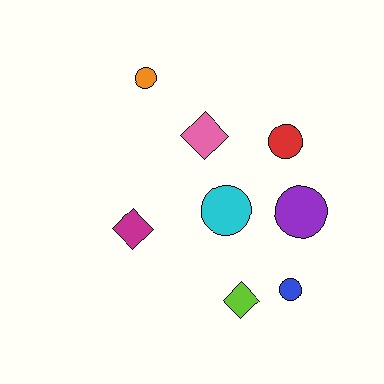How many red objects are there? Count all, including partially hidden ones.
There is 1 red object.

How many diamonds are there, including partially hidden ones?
There are 3 diamonds.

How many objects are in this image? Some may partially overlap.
There are 8 objects.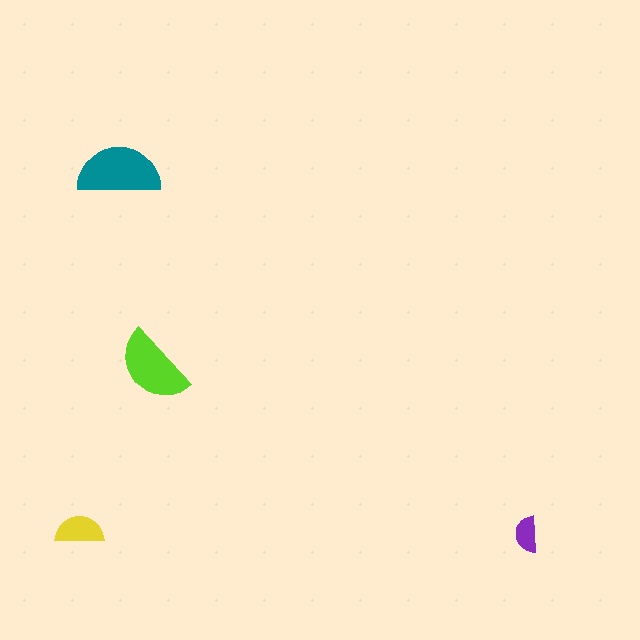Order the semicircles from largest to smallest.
the teal one, the lime one, the yellow one, the purple one.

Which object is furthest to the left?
The yellow semicircle is leftmost.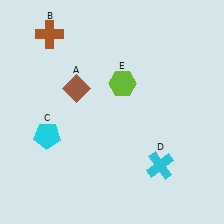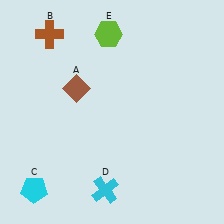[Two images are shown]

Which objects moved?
The objects that moved are: the cyan pentagon (C), the cyan cross (D), the lime hexagon (E).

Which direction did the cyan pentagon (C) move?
The cyan pentagon (C) moved down.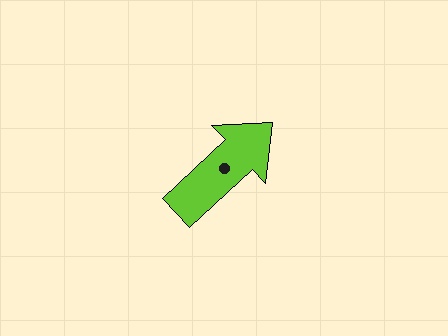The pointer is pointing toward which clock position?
Roughly 2 o'clock.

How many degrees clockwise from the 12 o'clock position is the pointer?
Approximately 47 degrees.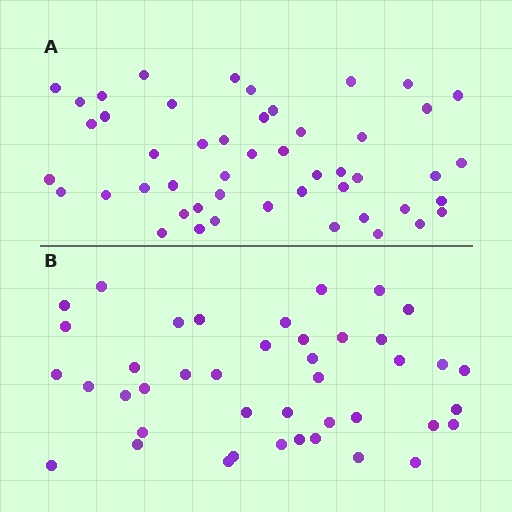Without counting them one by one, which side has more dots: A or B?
Region A (the top region) has more dots.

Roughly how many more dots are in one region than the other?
Region A has roughly 8 or so more dots than region B.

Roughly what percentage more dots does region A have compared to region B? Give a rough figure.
About 15% more.